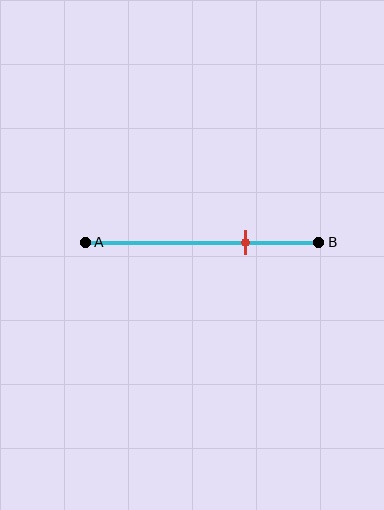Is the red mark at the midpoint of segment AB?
No, the mark is at about 70% from A, not at the 50% midpoint.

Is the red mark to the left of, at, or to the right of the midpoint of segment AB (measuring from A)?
The red mark is to the right of the midpoint of segment AB.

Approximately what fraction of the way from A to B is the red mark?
The red mark is approximately 70% of the way from A to B.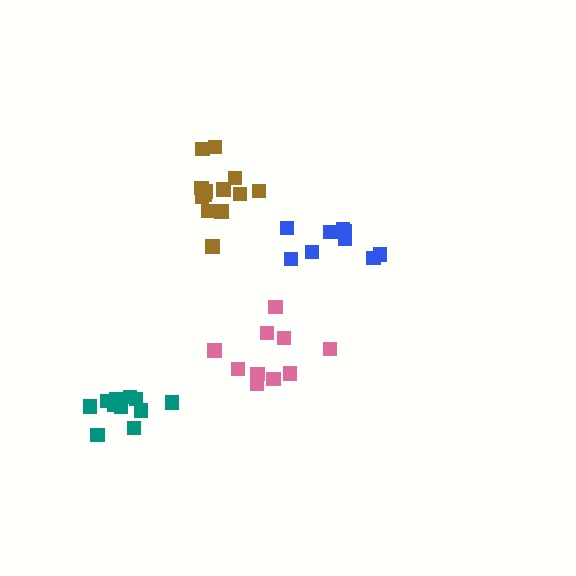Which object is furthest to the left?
The teal cluster is leftmost.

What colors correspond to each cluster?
The clusters are colored: teal, pink, blue, brown.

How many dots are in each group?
Group 1: 11 dots, Group 2: 10 dots, Group 3: 9 dots, Group 4: 13 dots (43 total).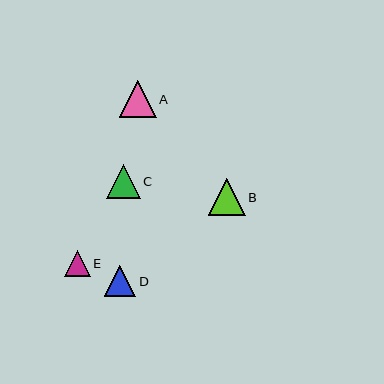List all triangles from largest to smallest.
From largest to smallest: B, A, C, D, E.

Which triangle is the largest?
Triangle B is the largest with a size of approximately 37 pixels.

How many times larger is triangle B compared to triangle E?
Triangle B is approximately 1.4 times the size of triangle E.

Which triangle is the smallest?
Triangle E is the smallest with a size of approximately 26 pixels.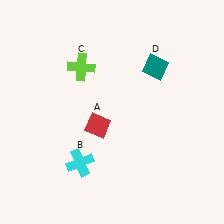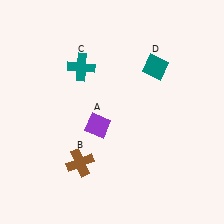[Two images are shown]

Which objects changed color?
A changed from red to purple. B changed from cyan to brown. C changed from lime to teal.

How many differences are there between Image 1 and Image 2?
There are 3 differences between the two images.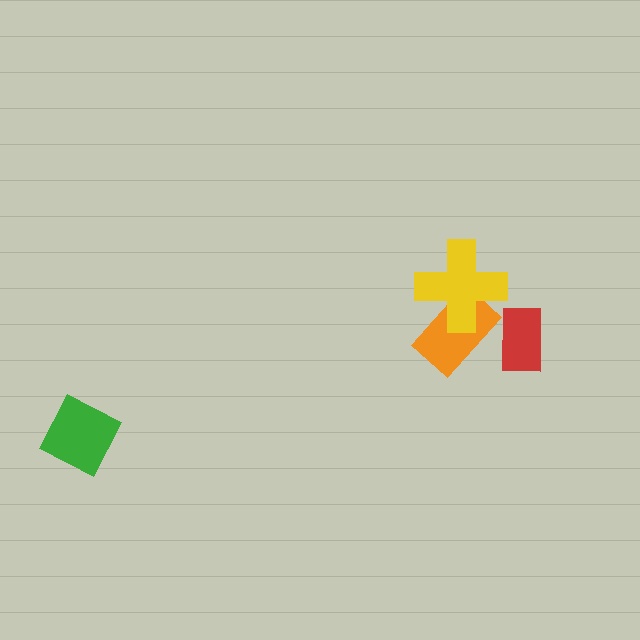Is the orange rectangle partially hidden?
Yes, it is partially covered by another shape.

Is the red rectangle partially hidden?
No, no other shape covers it.